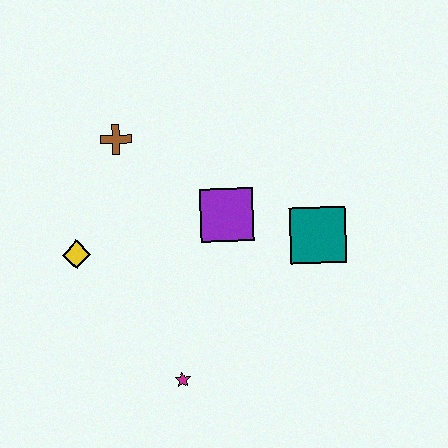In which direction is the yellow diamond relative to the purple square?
The yellow diamond is to the left of the purple square.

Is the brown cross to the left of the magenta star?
Yes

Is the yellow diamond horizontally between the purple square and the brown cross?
No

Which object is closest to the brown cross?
The yellow diamond is closest to the brown cross.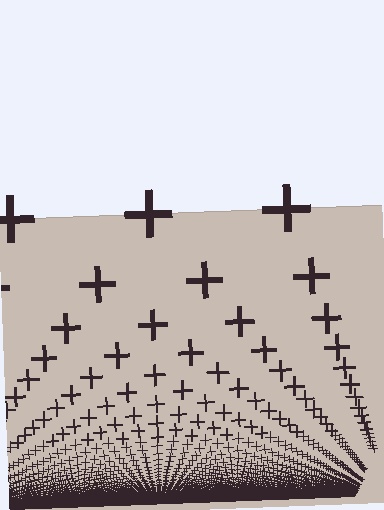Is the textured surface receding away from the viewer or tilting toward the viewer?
The surface appears to tilt toward the viewer. Texture elements get larger and sparser toward the top.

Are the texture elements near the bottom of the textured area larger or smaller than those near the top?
Smaller. The gradient is inverted — elements near the bottom are smaller and denser.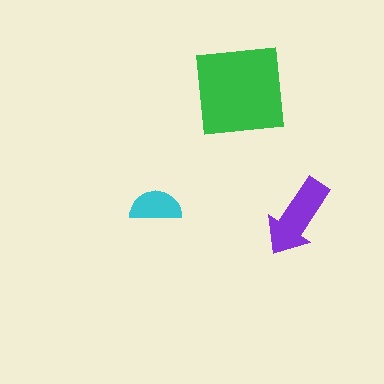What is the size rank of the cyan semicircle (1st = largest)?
3rd.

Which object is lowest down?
The purple arrow is bottommost.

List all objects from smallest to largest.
The cyan semicircle, the purple arrow, the green square.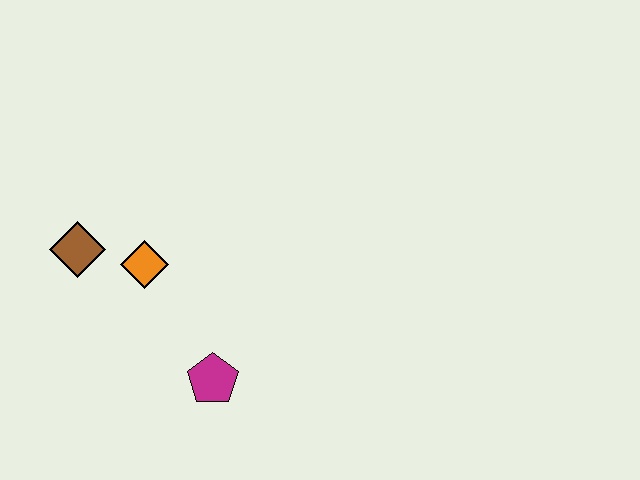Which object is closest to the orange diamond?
The brown diamond is closest to the orange diamond.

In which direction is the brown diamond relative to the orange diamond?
The brown diamond is to the left of the orange diamond.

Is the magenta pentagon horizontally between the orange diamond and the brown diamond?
No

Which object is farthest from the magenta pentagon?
The brown diamond is farthest from the magenta pentagon.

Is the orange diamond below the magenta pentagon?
No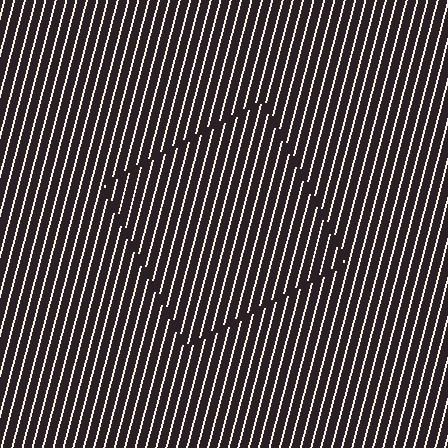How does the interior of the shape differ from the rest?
The interior of the shape contains the same grating, shifted by half a period — the contour is defined by the phase discontinuity where line-ends from the inner and outer gratings abut.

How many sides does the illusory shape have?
4 sides — the line-ends trace a square.